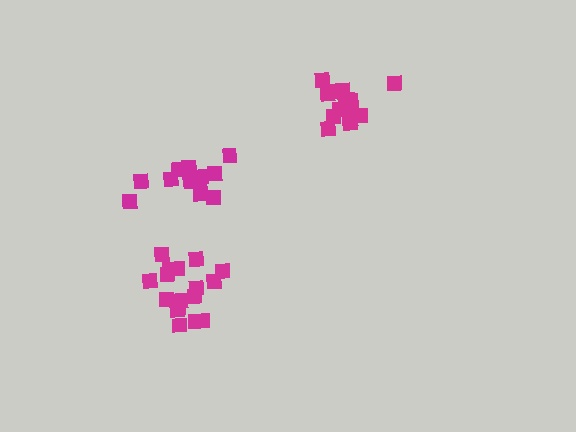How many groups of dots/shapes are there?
There are 3 groups.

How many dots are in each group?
Group 1: 14 dots, Group 2: 18 dots, Group 3: 16 dots (48 total).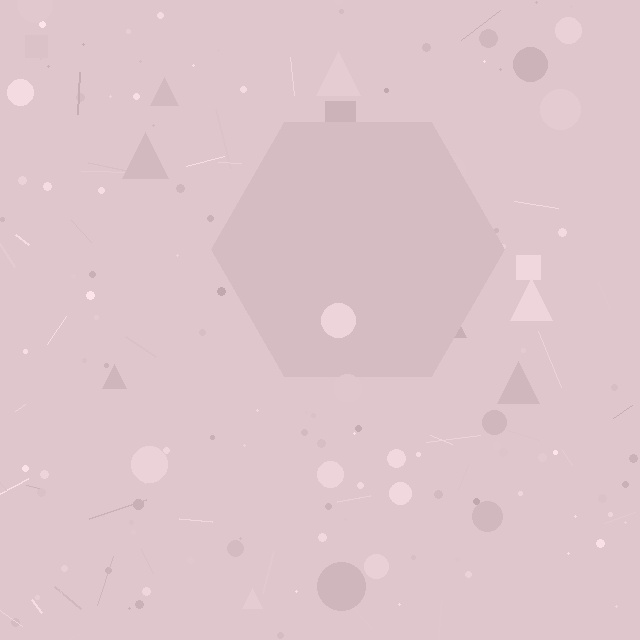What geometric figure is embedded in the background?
A hexagon is embedded in the background.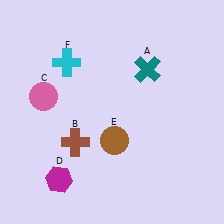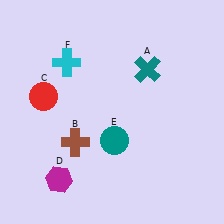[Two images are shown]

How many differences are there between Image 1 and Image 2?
There are 2 differences between the two images.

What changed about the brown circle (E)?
In Image 1, E is brown. In Image 2, it changed to teal.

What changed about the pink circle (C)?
In Image 1, C is pink. In Image 2, it changed to red.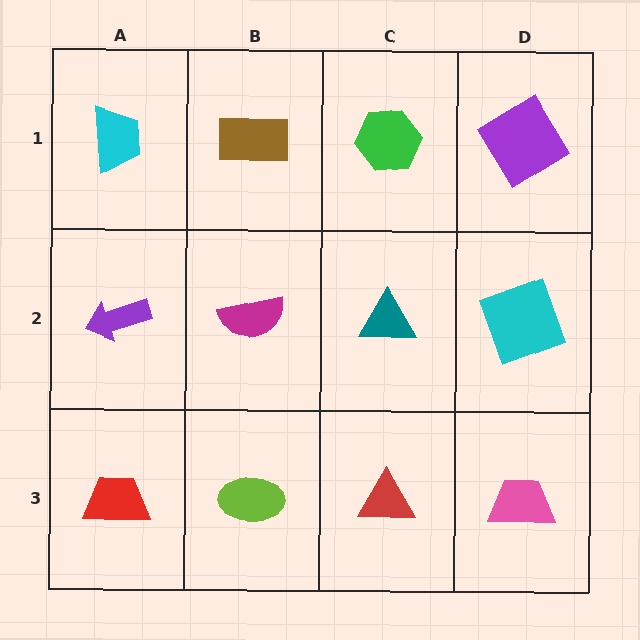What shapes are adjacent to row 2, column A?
A cyan trapezoid (row 1, column A), a red trapezoid (row 3, column A), a magenta semicircle (row 2, column B).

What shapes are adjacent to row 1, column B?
A magenta semicircle (row 2, column B), a cyan trapezoid (row 1, column A), a green hexagon (row 1, column C).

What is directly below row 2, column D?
A pink trapezoid.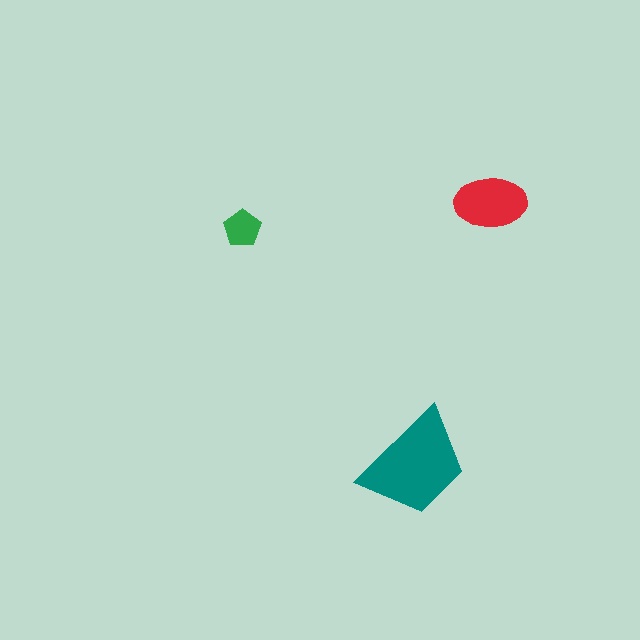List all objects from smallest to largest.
The green pentagon, the red ellipse, the teal trapezoid.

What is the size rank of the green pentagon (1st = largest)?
3rd.